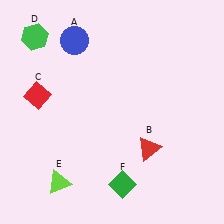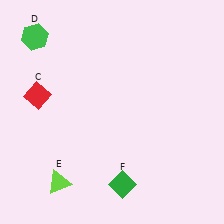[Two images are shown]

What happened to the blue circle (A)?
The blue circle (A) was removed in Image 2. It was in the top-left area of Image 1.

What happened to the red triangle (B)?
The red triangle (B) was removed in Image 2. It was in the bottom-right area of Image 1.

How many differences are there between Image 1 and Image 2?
There are 2 differences between the two images.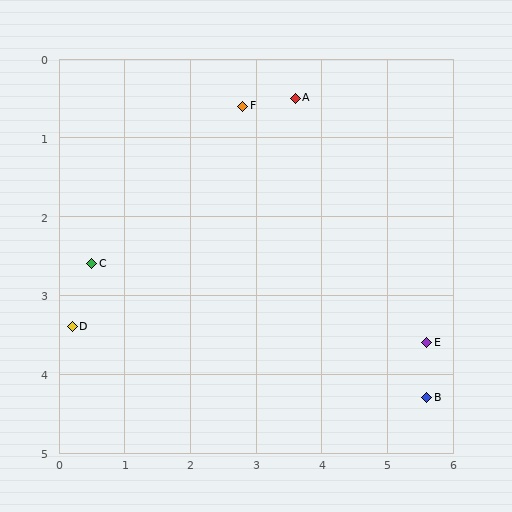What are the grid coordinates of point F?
Point F is at approximately (2.8, 0.6).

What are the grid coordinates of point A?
Point A is at approximately (3.6, 0.5).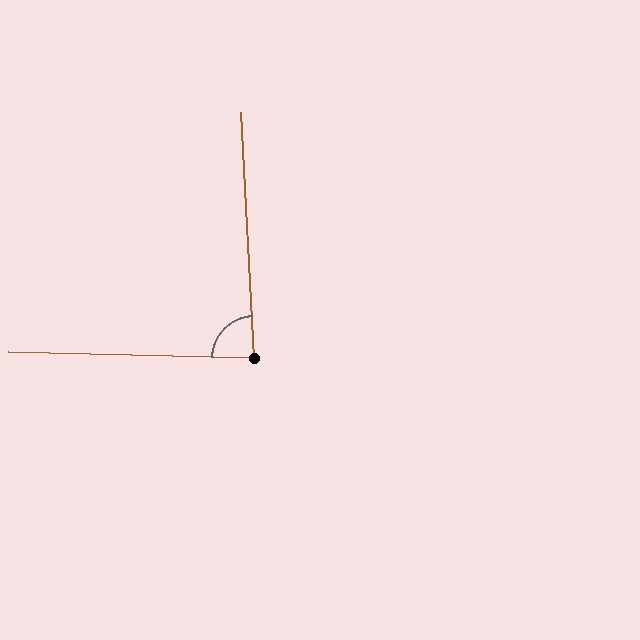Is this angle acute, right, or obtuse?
It is approximately a right angle.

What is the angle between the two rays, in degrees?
Approximately 85 degrees.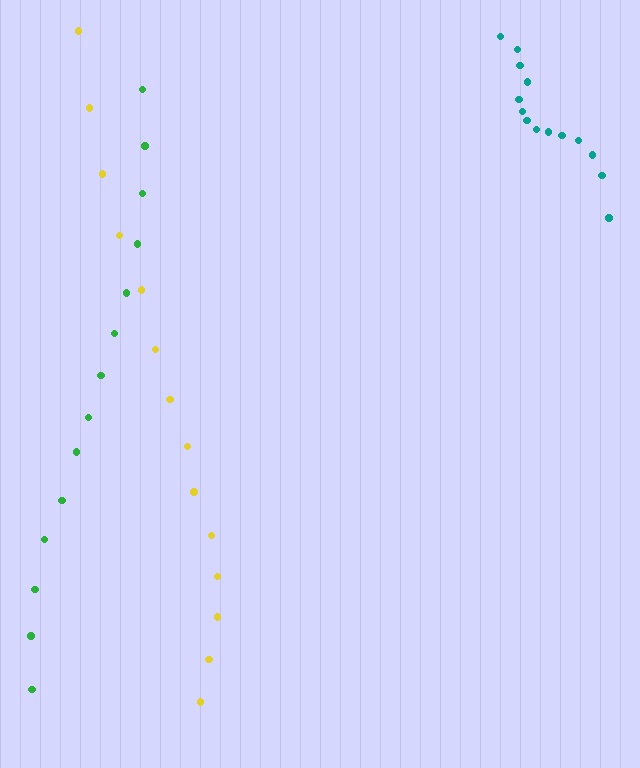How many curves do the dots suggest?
There are 3 distinct paths.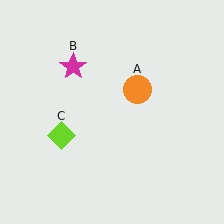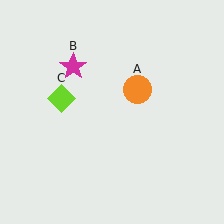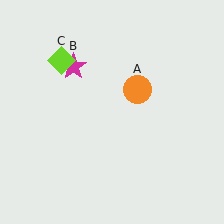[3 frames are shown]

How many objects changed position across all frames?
1 object changed position: lime diamond (object C).